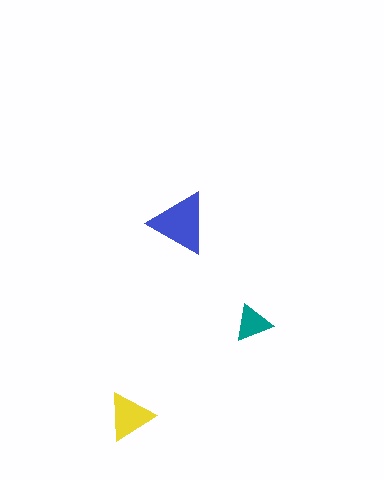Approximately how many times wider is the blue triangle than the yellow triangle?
About 1.5 times wider.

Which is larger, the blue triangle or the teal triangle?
The blue one.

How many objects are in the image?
There are 3 objects in the image.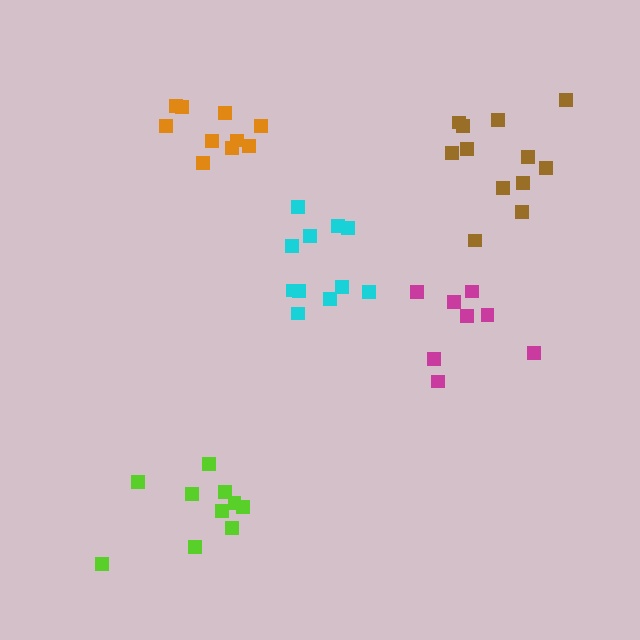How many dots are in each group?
Group 1: 12 dots, Group 2: 11 dots, Group 3: 8 dots, Group 4: 10 dots, Group 5: 10 dots (51 total).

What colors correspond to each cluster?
The clusters are colored: brown, cyan, magenta, lime, orange.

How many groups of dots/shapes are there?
There are 5 groups.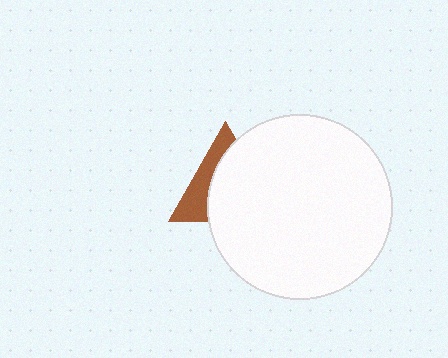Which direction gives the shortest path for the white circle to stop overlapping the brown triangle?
Moving right gives the shortest separation.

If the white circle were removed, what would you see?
You would see the complete brown triangle.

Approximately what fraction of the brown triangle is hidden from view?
Roughly 64% of the brown triangle is hidden behind the white circle.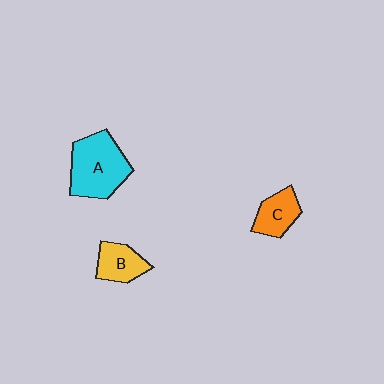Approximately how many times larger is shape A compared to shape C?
Approximately 2.0 times.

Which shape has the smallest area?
Shape C (orange).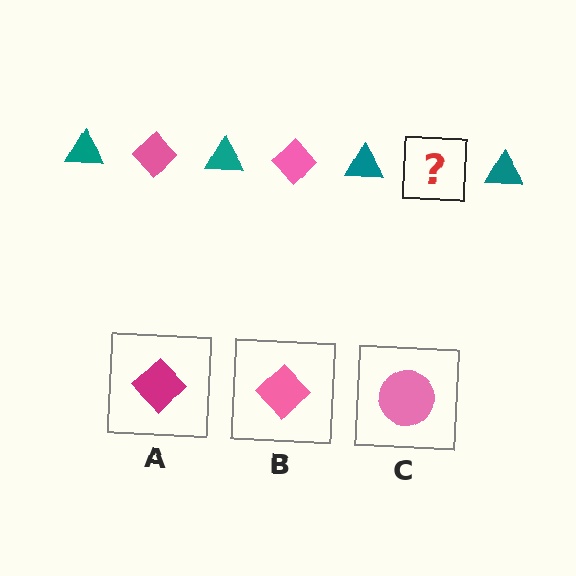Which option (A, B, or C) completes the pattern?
B.